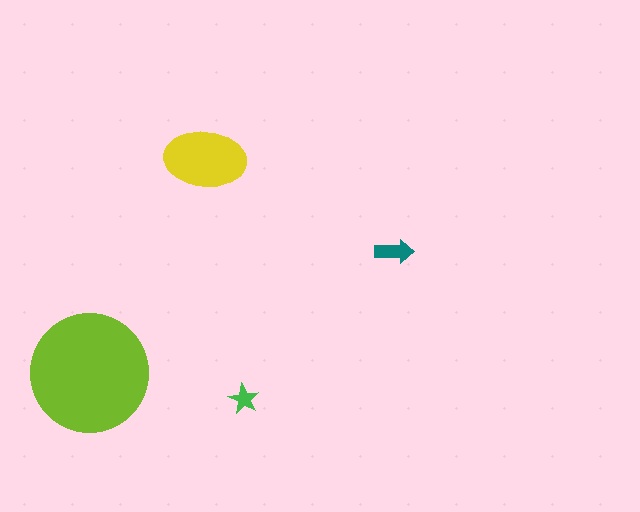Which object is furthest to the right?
The teal arrow is rightmost.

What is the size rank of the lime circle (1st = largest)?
1st.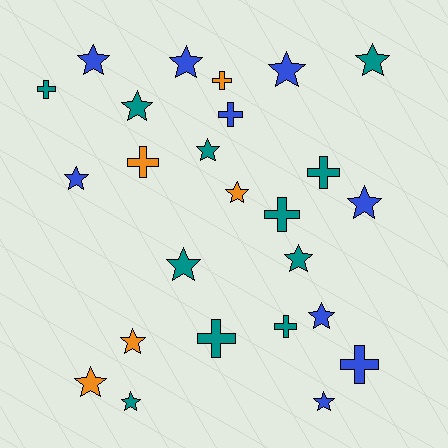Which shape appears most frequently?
Star, with 16 objects.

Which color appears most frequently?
Teal, with 11 objects.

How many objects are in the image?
There are 25 objects.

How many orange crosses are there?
There are 2 orange crosses.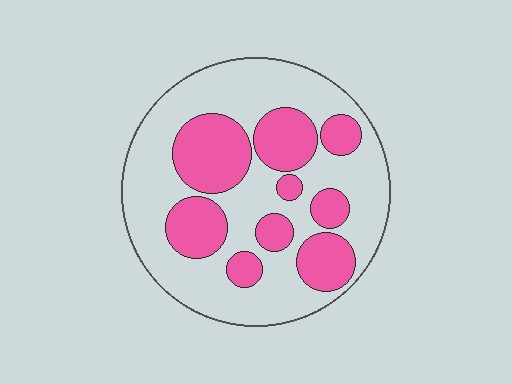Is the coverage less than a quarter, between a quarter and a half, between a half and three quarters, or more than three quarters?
Between a quarter and a half.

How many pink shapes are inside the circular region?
9.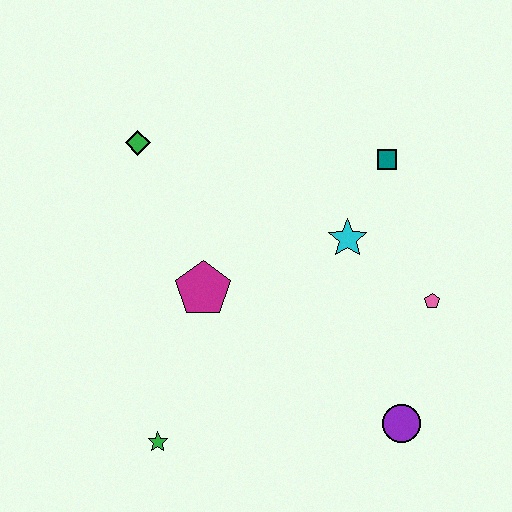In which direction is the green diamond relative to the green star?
The green diamond is above the green star.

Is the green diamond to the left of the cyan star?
Yes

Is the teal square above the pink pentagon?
Yes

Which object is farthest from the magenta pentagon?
The purple circle is farthest from the magenta pentagon.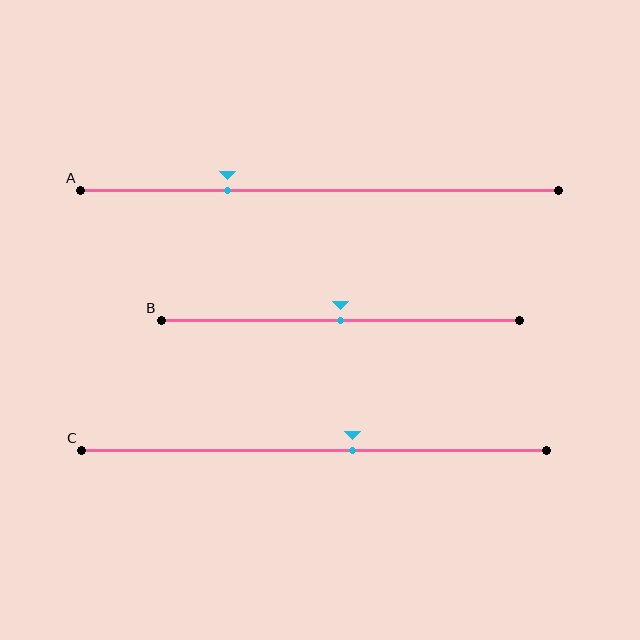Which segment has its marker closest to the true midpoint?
Segment B has its marker closest to the true midpoint.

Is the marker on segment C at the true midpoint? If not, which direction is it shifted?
No, the marker on segment C is shifted to the right by about 8% of the segment length.